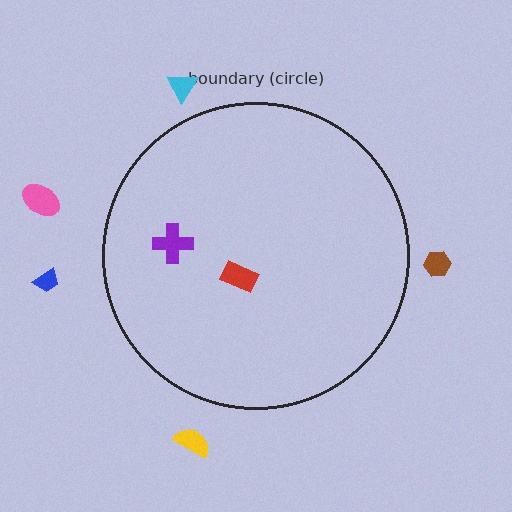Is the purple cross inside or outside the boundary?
Inside.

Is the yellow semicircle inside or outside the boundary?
Outside.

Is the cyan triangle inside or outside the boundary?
Outside.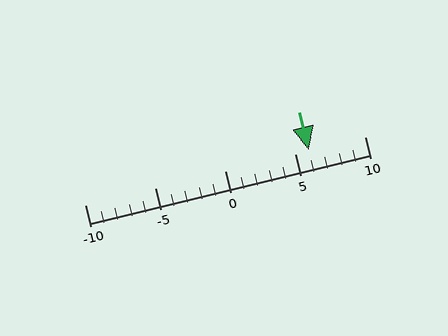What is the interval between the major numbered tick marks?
The major tick marks are spaced 5 units apart.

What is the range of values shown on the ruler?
The ruler shows values from -10 to 10.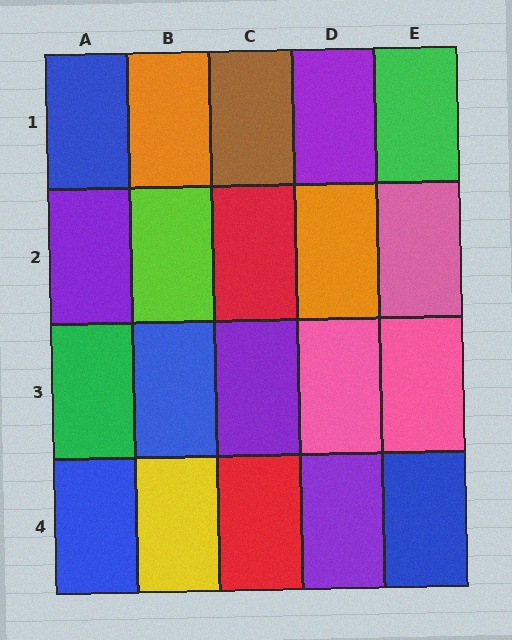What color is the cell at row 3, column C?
Purple.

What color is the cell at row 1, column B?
Orange.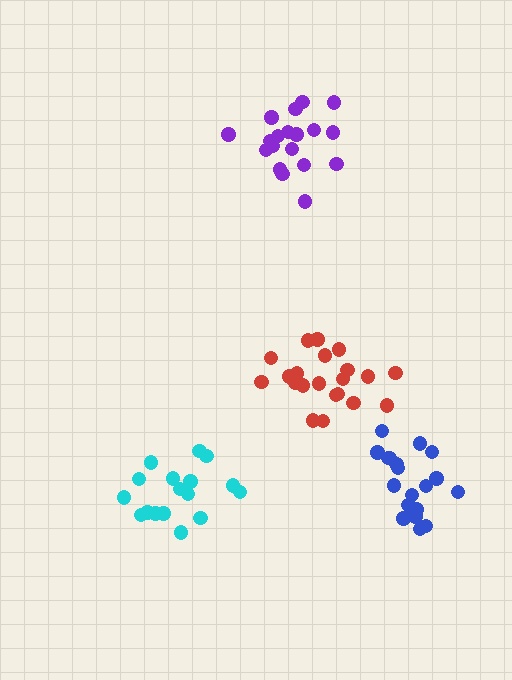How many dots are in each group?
Group 1: 19 dots, Group 2: 17 dots, Group 3: 20 dots, Group 4: 21 dots (77 total).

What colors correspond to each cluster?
The clusters are colored: purple, cyan, blue, red.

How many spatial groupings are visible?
There are 4 spatial groupings.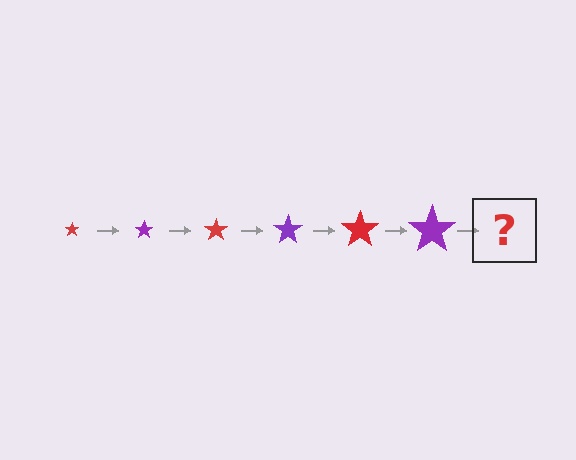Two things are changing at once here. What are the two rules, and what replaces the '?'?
The two rules are that the star grows larger each step and the color cycles through red and purple. The '?' should be a red star, larger than the previous one.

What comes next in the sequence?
The next element should be a red star, larger than the previous one.